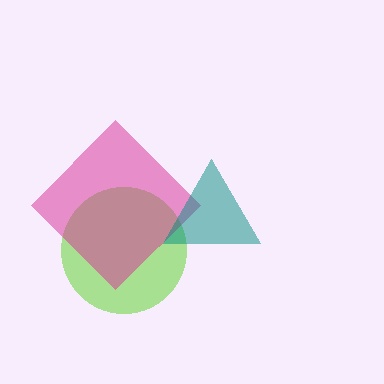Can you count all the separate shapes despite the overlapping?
Yes, there are 3 separate shapes.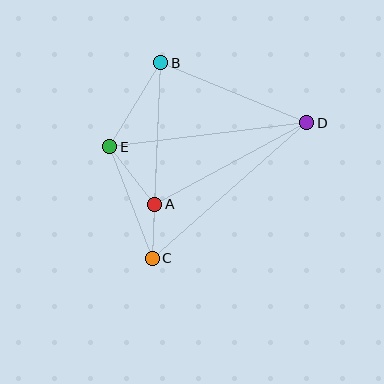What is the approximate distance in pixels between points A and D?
The distance between A and D is approximately 173 pixels.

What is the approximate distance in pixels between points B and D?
The distance between B and D is approximately 158 pixels.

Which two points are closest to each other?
Points A and C are closest to each other.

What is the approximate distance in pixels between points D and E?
The distance between D and E is approximately 199 pixels.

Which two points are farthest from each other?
Points C and D are farthest from each other.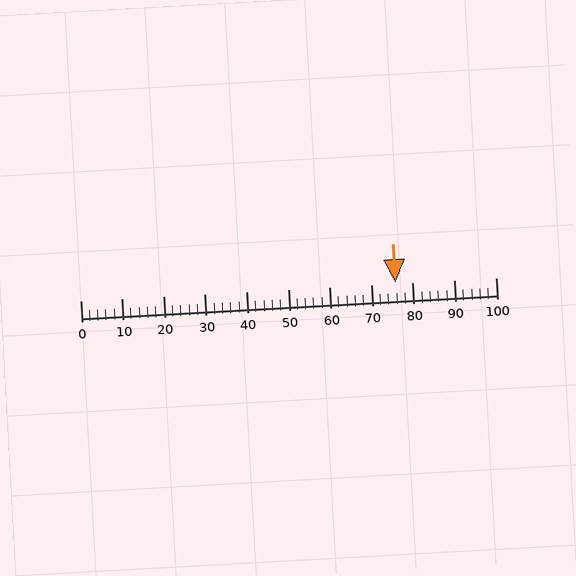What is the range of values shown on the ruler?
The ruler shows values from 0 to 100.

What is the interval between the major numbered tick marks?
The major tick marks are spaced 10 units apart.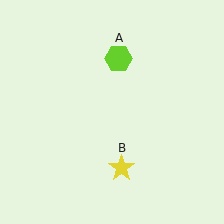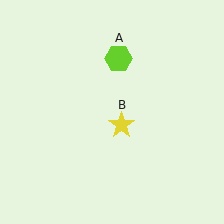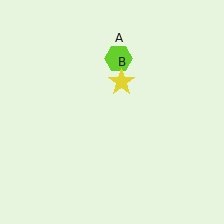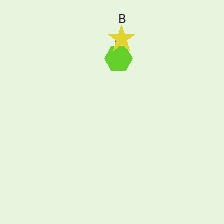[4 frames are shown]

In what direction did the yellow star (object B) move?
The yellow star (object B) moved up.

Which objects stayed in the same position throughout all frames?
Lime hexagon (object A) remained stationary.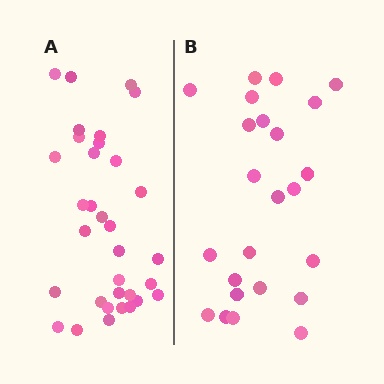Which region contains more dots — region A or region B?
Region A (the left region) has more dots.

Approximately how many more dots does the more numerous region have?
Region A has roughly 8 or so more dots than region B.